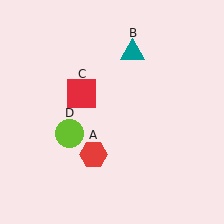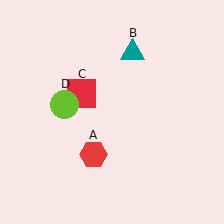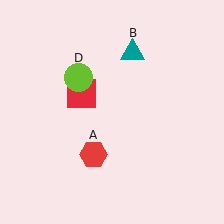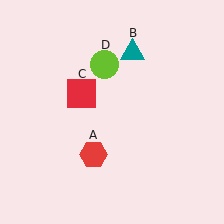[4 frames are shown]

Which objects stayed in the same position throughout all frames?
Red hexagon (object A) and teal triangle (object B) and red square (object C) remained stationary.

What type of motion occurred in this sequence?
The lime circle (object D) rotated clockwise around the center of the scene.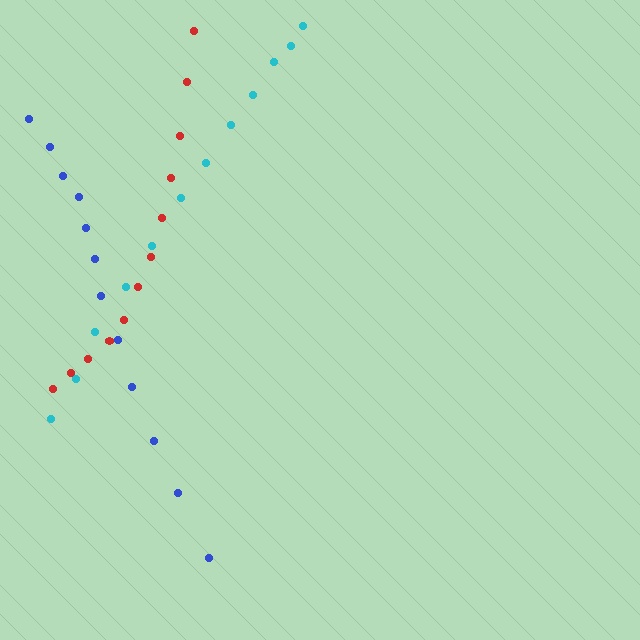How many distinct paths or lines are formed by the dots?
There are 3 distinct paths.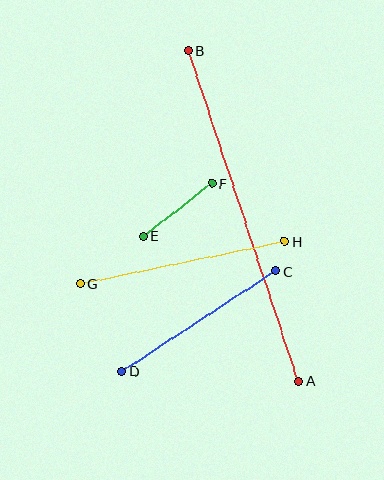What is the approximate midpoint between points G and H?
The midpoint is at approximately (182, 263) pixels.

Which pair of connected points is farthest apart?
Points A and B are farthest apart.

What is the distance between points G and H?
The distance is approximately 209 pixels.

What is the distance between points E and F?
The distance is approximately 86 pixels.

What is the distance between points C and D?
The distance is approximately 183 pixels.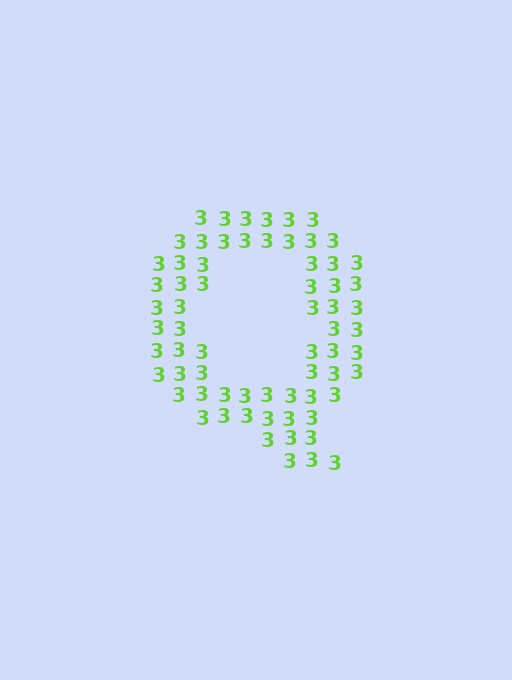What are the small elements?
The small elements are digit 3's.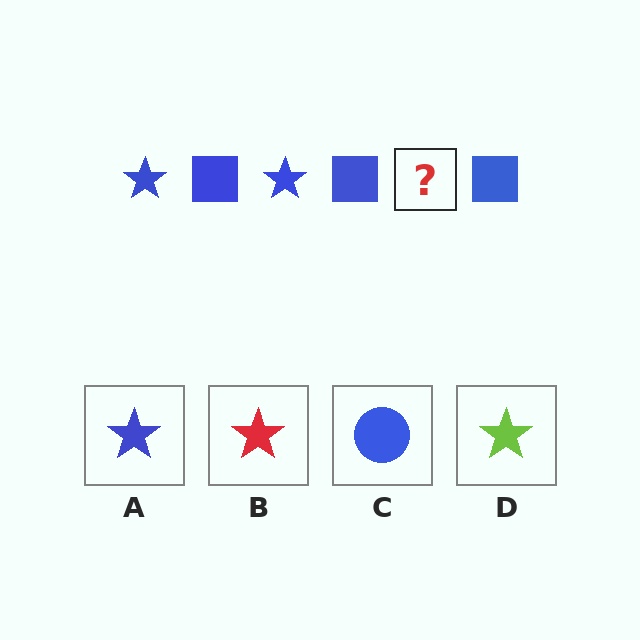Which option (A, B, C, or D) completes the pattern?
A.